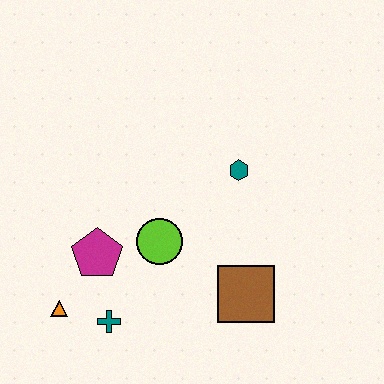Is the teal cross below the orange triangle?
Yes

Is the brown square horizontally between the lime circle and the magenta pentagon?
No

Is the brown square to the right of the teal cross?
Yes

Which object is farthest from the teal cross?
The teal hexagon is farthest from the teal cross.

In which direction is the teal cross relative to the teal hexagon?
The teal cross is below the teal hexagon.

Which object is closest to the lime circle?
The magenta pentagon is closest to the lime circle.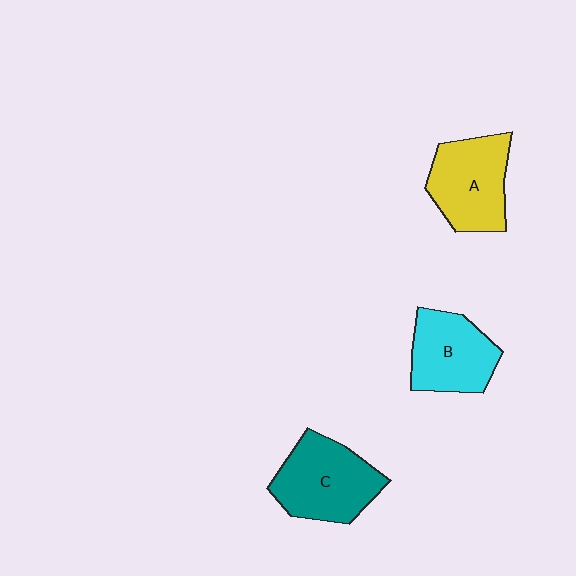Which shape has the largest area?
Shape C (teal).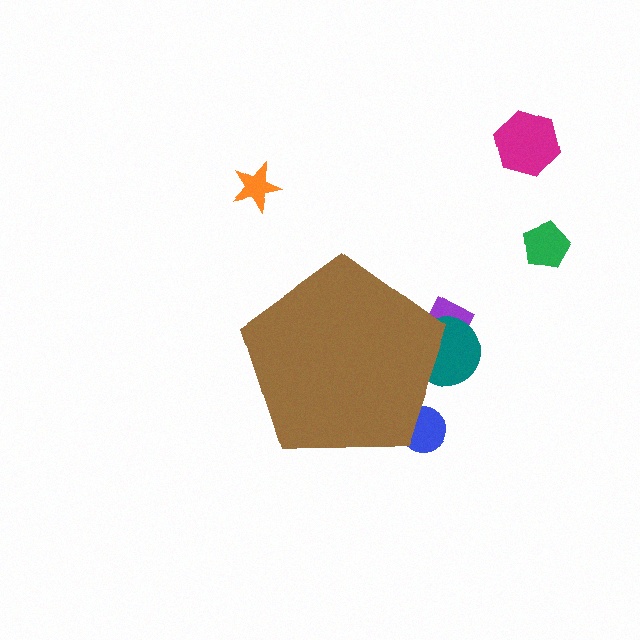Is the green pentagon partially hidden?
No, the green pentagon is fully visible.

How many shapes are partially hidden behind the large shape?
3 shapes are partially hidden.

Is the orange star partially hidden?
No, the orange star is fully visible.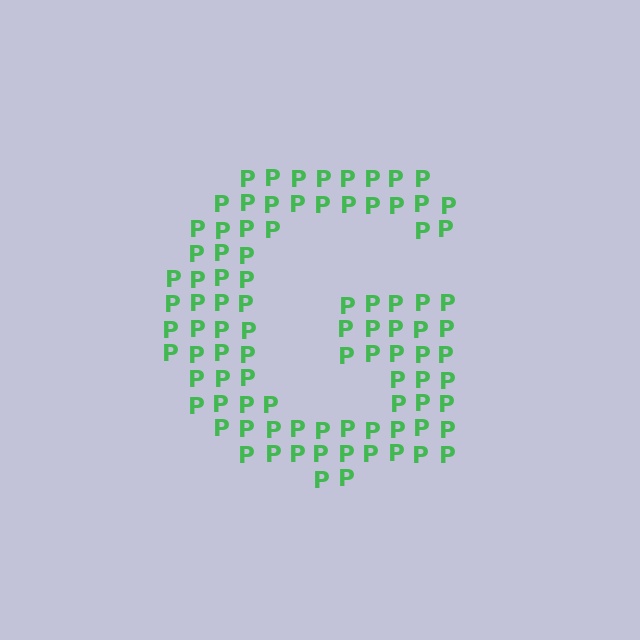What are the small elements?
The small elements are letter P's.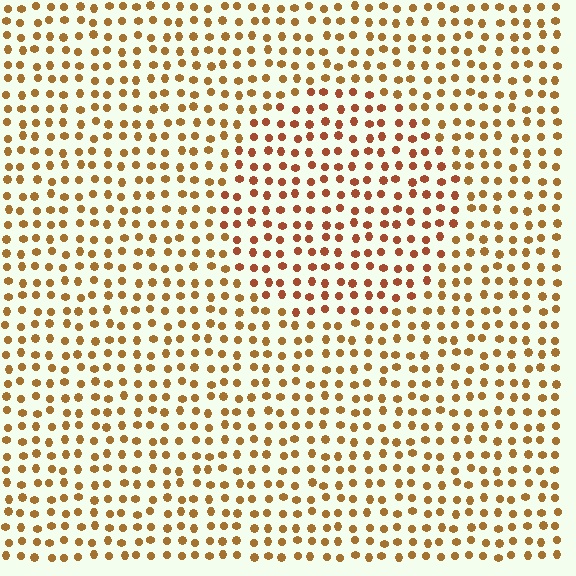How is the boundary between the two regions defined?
The boundary is defined purely by a slight shift in hue (about 21 degrees). Spacing, size, and orientation are identical on both sides.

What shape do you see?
I see a circle.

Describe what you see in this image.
The image is filled with small brown elements in a uniform arrangement. A circle-shaped region is visible where the elements are tinted to a slightly different hue, forming a subtle color boundary.